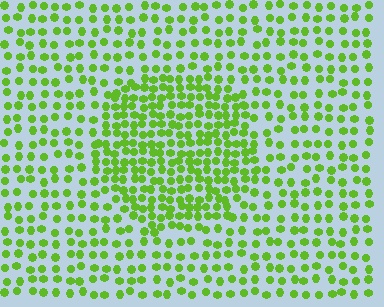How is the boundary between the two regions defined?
The boundary is defined by a change in element density (approximately 1.8x ratio). All elements are the same color, size, and shape.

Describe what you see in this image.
The image contains small lime elements arranged at two different densities. A circle-shaped region is visible where the elements are more densely packed than the surrounding area.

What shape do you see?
I see a circle.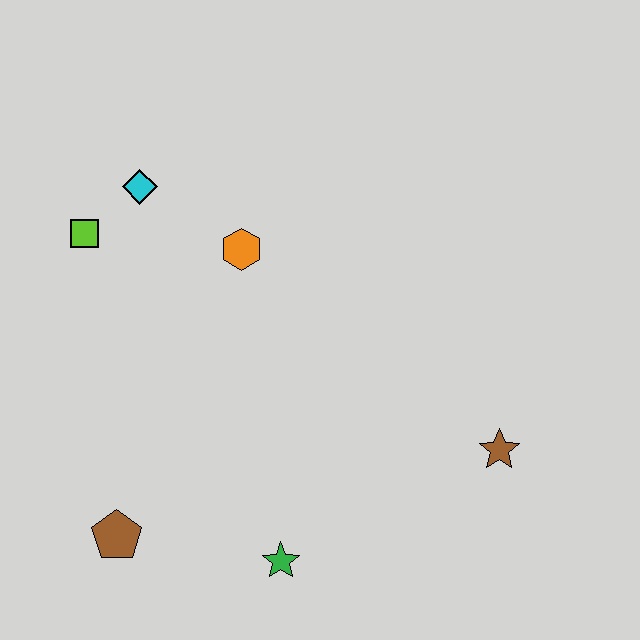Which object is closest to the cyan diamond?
The lime square is closest to the cyan diamond.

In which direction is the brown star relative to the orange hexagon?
The brown star is to the right of the orange hexagon.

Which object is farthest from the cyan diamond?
The brown star is farthest from the cyan diamond.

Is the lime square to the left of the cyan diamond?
Yes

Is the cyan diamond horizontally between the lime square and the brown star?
Yes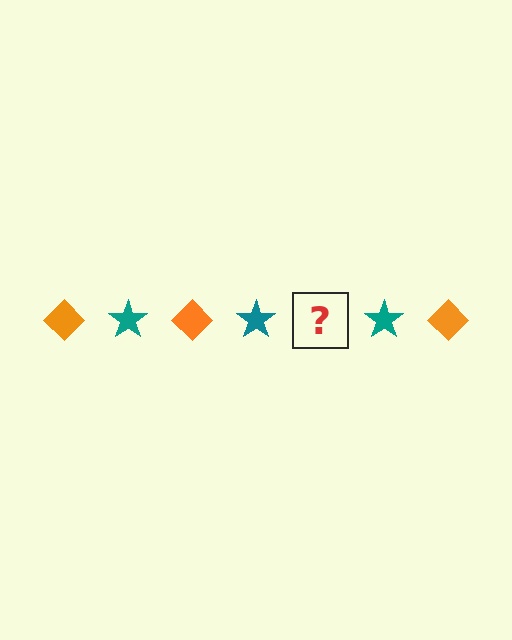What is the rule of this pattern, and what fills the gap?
The rule is that the pattern alternates between orange diamond and teal star. The gap should be filled with an orange diamond.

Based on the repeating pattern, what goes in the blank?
The blank should be an orange diamond.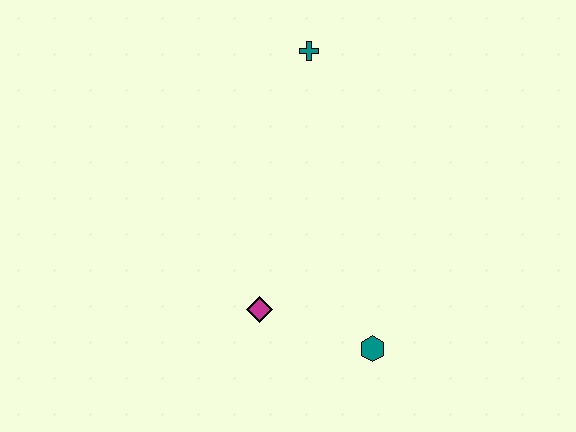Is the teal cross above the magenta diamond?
Yes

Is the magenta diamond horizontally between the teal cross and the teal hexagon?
No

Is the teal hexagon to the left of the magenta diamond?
No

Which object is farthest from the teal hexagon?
The teal cross is farthest from the teal hexagon.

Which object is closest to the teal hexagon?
The magenta diamond is closest to the teal hexagon.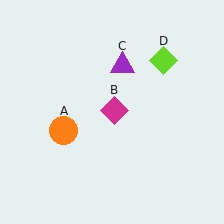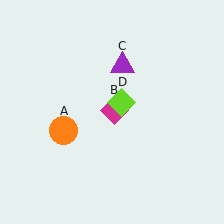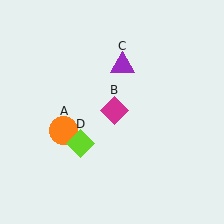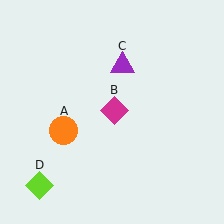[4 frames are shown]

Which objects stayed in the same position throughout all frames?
Orange circle (object A) and magenta diamond (object B) and purple triangle (object C) remained stationary.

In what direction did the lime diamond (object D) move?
The lime diamond (object D) moved down and to the left.